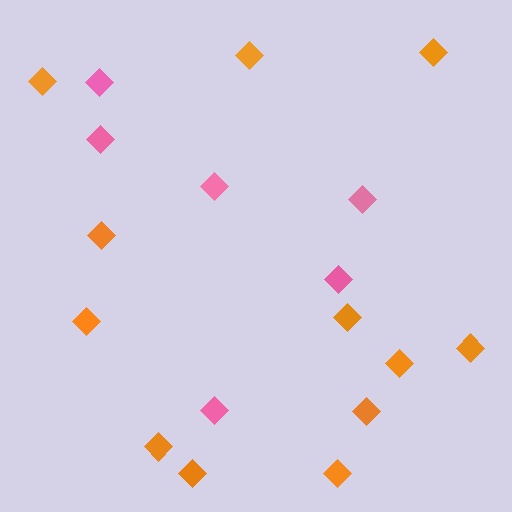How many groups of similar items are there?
There are 2 groups: one group of pink diamonds (6) and one group of orange diamonds (12).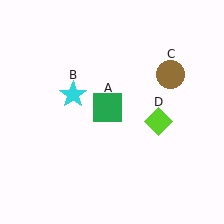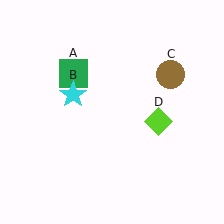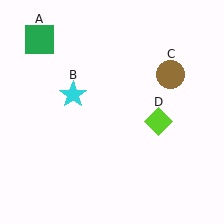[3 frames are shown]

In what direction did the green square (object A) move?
The green square (object A) moved up and to the left.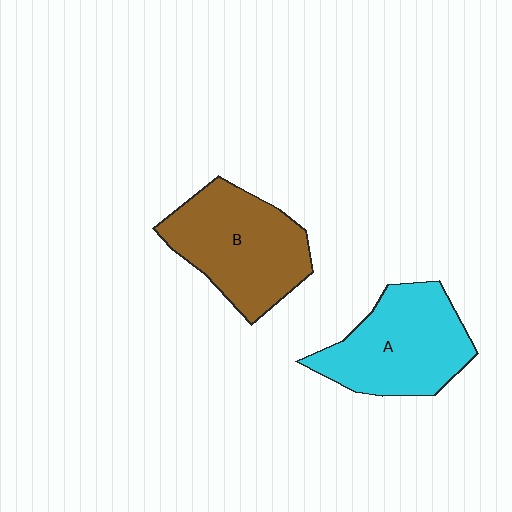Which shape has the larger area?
Shape B (brown).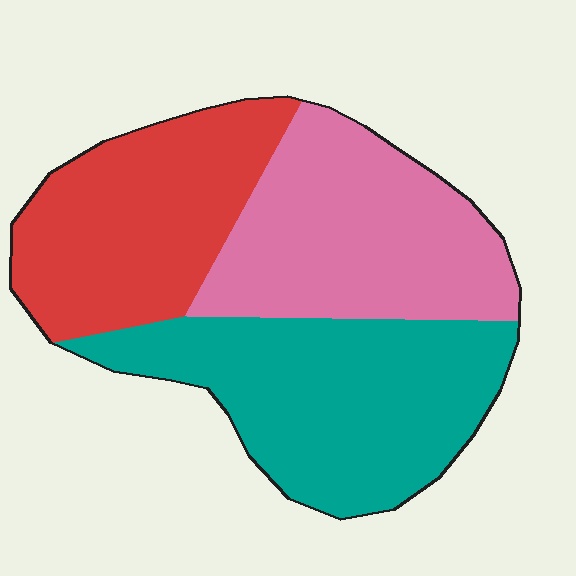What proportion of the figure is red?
Red covers 30% of the figure.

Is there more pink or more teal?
Teal.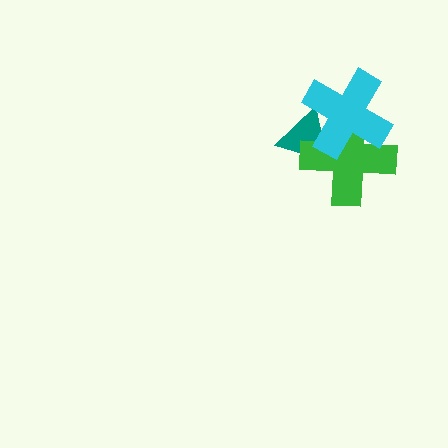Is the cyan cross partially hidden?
No, no other shape covers it.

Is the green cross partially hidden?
Yes, it is partially covered by another shape.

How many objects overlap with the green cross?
2 objects overlap with the green cross.